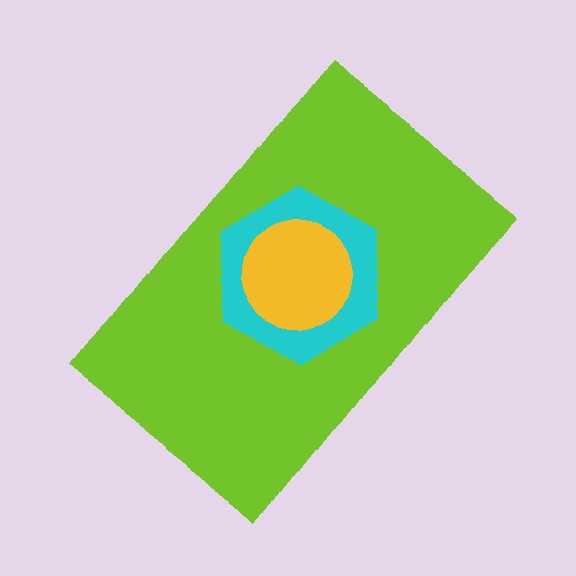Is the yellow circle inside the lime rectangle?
Yes.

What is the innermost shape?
The yellow circle.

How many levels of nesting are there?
3.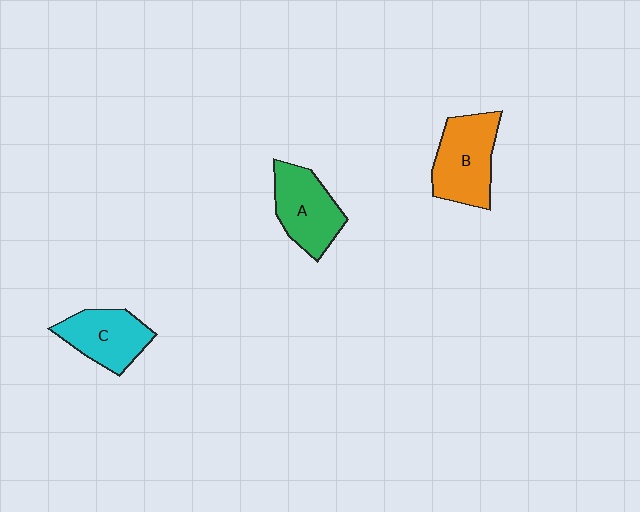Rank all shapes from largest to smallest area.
From largest to smallest: B (orange), A (green), C (cyan).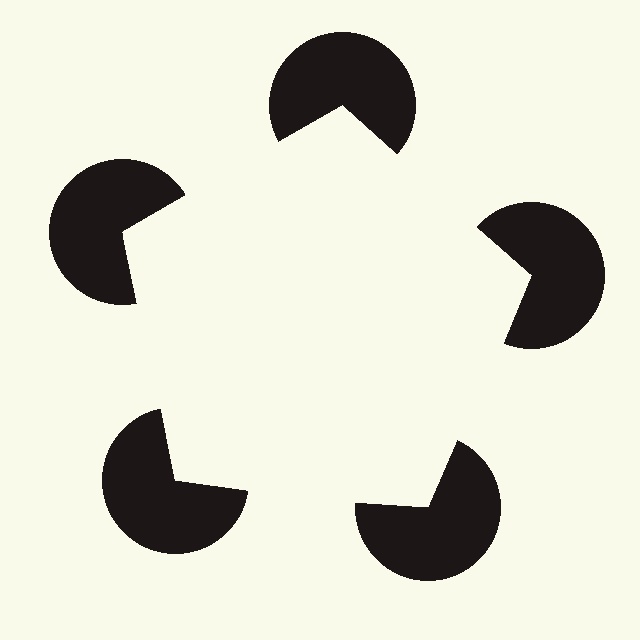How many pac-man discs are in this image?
There are 5 — one at each vertex of the illusory pentagon.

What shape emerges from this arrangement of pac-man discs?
An illusory pentagon — its edges are inferred from the aligned wedge cuts in the pac-man discs, not physically drawn.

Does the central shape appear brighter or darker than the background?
It typically appears slightly brighter than the background, even though no actual brightness change is drawn.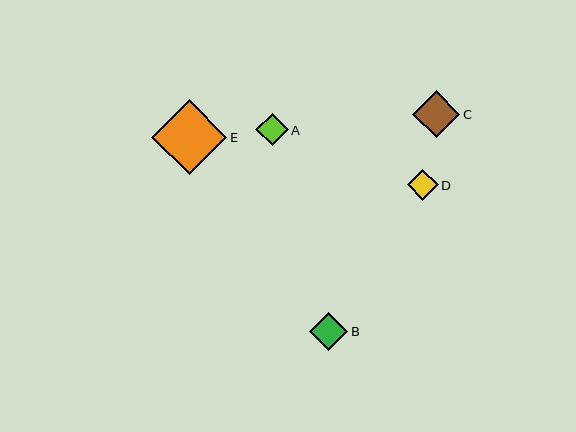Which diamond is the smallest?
Diamond D is the smallest with a size of approximately 31 pixels.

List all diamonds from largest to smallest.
From largest to smallest: E, C, B, A, D.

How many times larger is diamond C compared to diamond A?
Diamond C is approximately 1.5 times the size of diamond A.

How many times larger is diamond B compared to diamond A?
Diamond B is approximately 1.2 times the size of diamond A.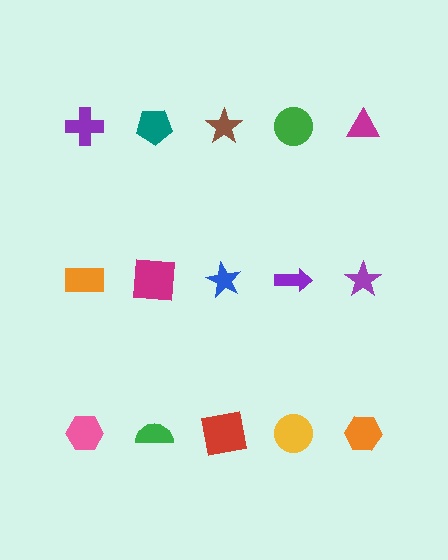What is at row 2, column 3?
A blue star.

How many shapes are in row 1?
5 shapes.